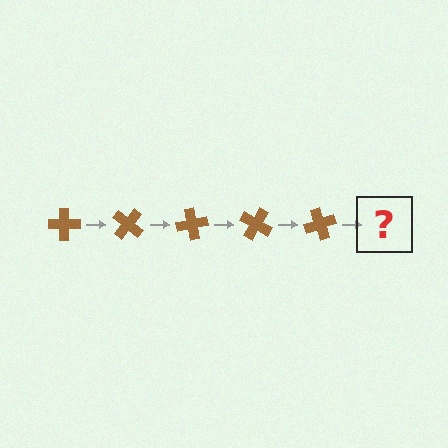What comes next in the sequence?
The next element should be a brown cross rotated 200 degrees.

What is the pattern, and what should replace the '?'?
The pattern is that the cross rotates 40 degrees each step. The '?' should be a brown cross rotated 200 degrees.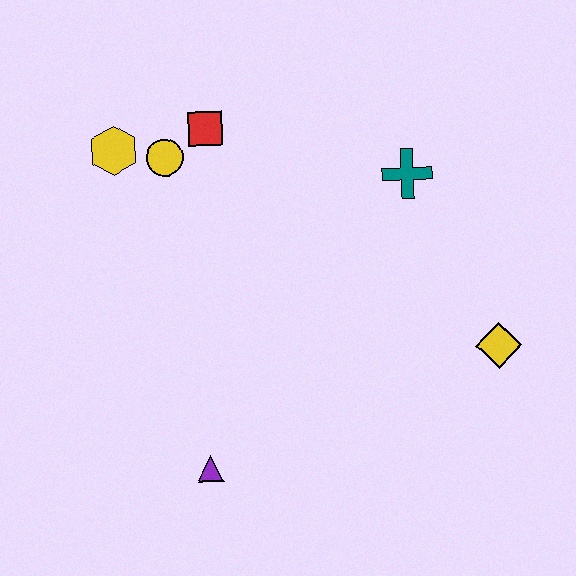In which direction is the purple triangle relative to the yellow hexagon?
The purple triangle is below the yellow hexagon.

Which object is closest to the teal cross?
The yellow diamond is closest to the teal cross.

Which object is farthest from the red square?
The yellow diamond is farthest from the red square.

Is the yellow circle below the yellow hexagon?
Yes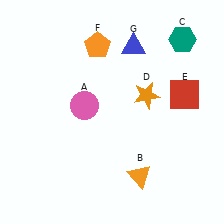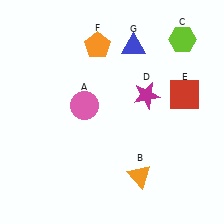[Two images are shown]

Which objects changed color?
C changed from teal to lime. D changed from orange to magenta.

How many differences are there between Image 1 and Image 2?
There are 2 differences between the two images.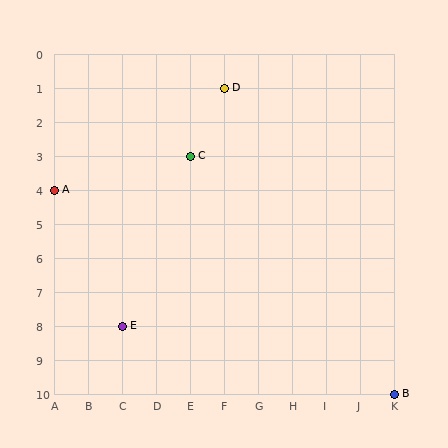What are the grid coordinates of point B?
Point B is at grid coordinates (K, 10).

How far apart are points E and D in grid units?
Points E and D are 3 columns and 7 rows apart (about 7.6 grid units diagonally).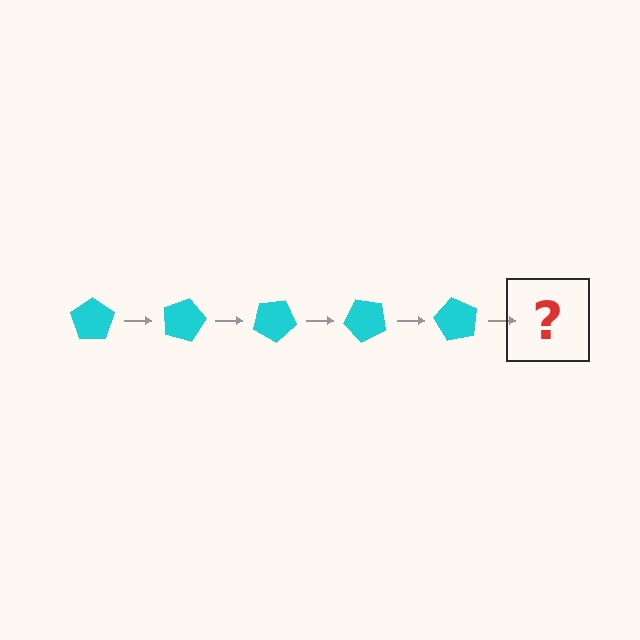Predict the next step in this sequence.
The next step is a cyan pentagon rotated 75 degrees.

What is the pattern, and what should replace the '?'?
The pattern is that the pentagon rotates 15 degrees each step. The '?' should be a cyan pentagon rotated 75 degrees.